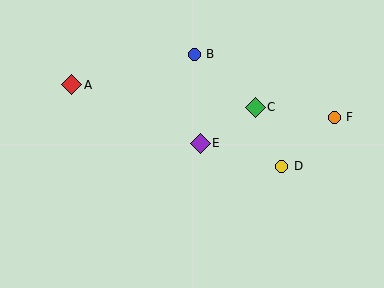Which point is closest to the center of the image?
Point E at (200, 143) is closest to the center.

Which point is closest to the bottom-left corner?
Point A is closest to the bottom-left corner.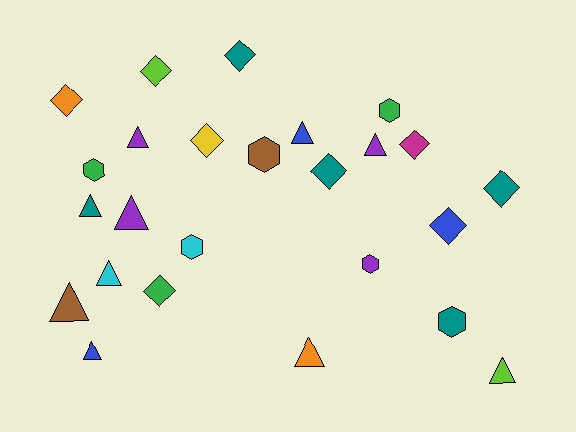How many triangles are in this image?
There are 10 triangles.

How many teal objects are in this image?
There are 5 teal objects.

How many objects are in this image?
There are 25 objects.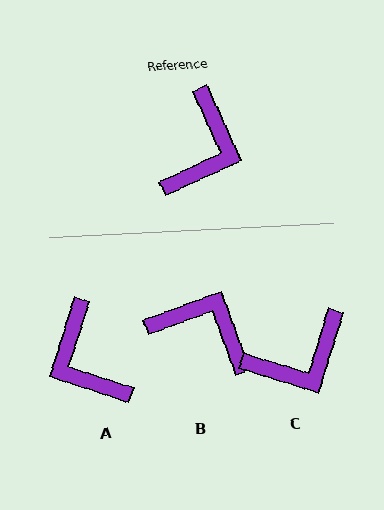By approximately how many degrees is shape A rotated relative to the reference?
Approximately 133 degrees clockwise.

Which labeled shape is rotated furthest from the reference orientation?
A, about 133 degrees away.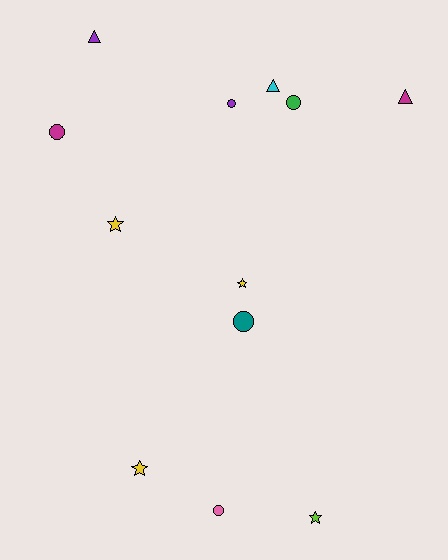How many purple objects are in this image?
There are 2 purple objects.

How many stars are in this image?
There are 4 stars.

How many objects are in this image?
There are 12 objects.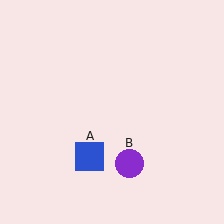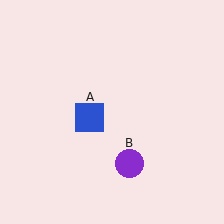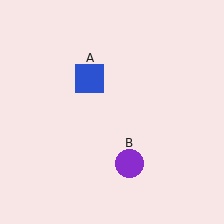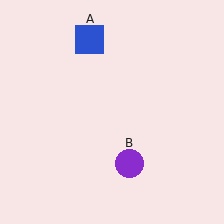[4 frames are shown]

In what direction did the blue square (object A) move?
The blue square (object A) moved up.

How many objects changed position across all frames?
1 object changed position: blue square (object A).